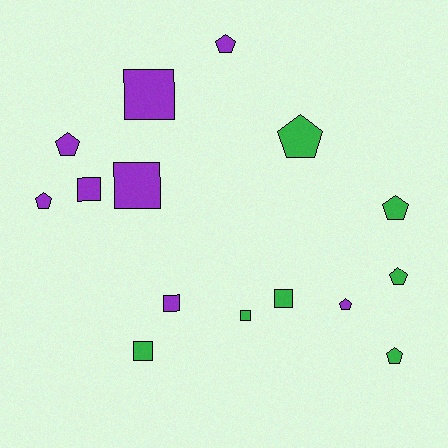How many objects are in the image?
There are 15 objects.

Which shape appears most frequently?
Pentagon, with 8 objects.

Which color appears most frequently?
Purple, with 8 objects.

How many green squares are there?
There are 3 green squares.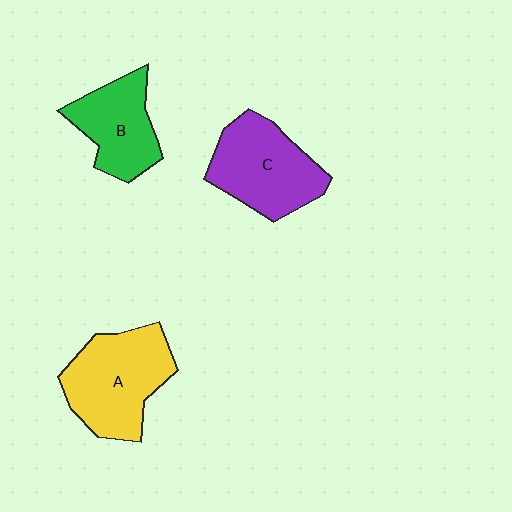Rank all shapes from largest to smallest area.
From largest to smallest: A (yellow), C (purple), B (green).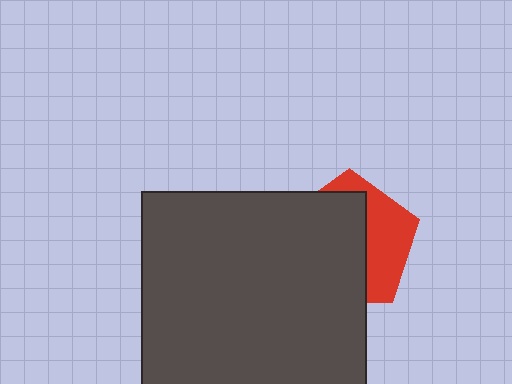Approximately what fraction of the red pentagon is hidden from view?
Roughly 63% of the red pentagon is hidden behind the dark gray square.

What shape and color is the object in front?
The object in front is a dark gray square.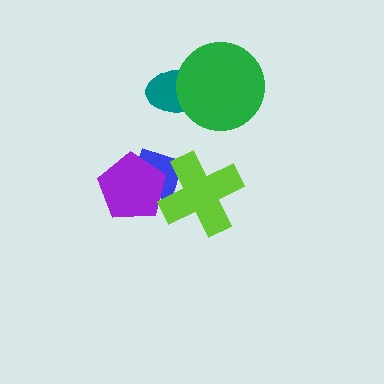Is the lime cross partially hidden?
No, no other shape covers it.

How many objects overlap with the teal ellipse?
1 object overlaps with the teal ellipse.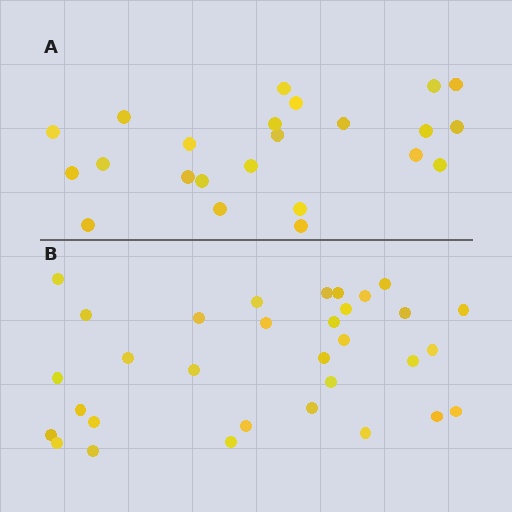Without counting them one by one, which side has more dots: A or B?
Region B (the bottom region) has more dots.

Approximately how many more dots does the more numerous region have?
Region B has roughly 8 or so more dots than region A.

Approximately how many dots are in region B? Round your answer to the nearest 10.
About 30 dots. (The exact count is 32, which rounds to 30.)